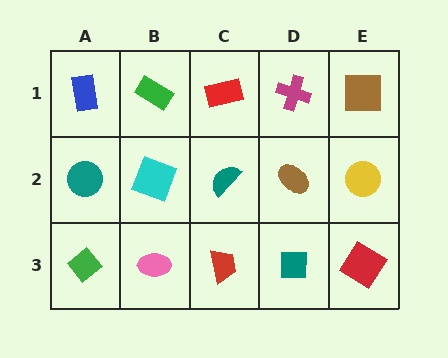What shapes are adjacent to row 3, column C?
A teal semicircle (row 2, column C), a pink ellipse (row 3, column B), a teal square (row 3, column D).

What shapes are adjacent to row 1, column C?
A teal semicircle (row 2, column C), a green rectangle (row 1, column B), a magenta cross (row 1, column D).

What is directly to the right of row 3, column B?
A red trapezoid.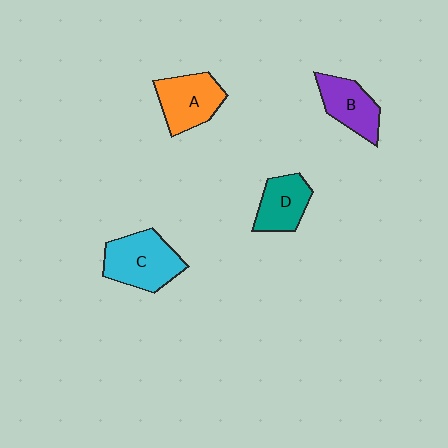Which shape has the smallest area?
Shape D (teal).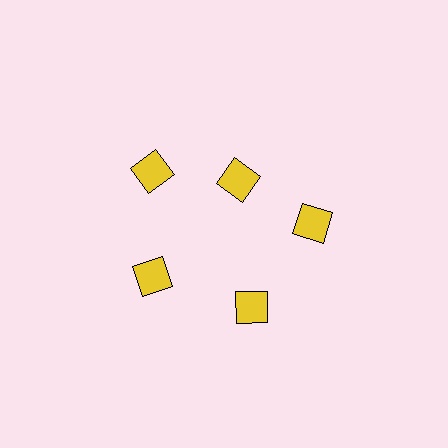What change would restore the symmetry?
The symmetry would be restored by moving it outward, back onto the ring so that all 5 diamonds sit at equal angles and equal distance from the center.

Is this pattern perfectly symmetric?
No. The 5 yellow diamonds are arranged in a ring, but one element near the 1 o'clock position is pulled inward toward the center, breaking the 5-fold rotational symmetry.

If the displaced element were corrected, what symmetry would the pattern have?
It would have 5-fold rotational symmetry — the pattern would map onto itself every 72 degrees.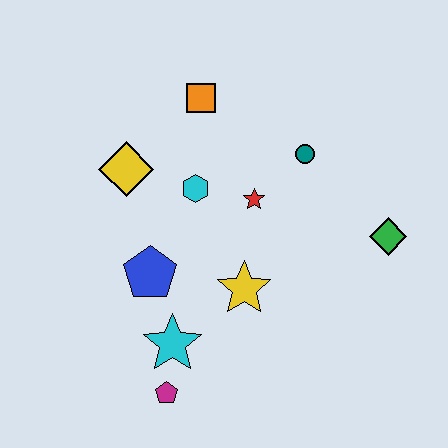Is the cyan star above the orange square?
No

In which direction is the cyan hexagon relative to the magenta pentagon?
The cyan hexagon is above the magenta pentagon.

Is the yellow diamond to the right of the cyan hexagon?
No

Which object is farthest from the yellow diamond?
The green diamond is farthest from the yellow diamond.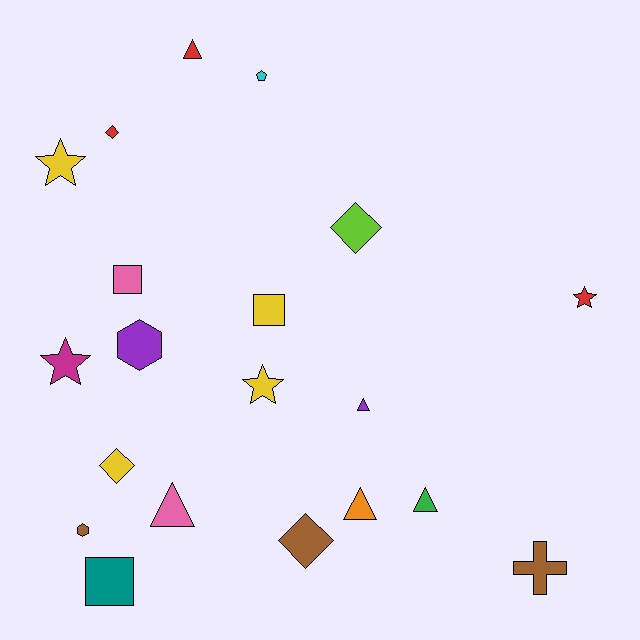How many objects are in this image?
There are 20 objects.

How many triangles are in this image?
There are 5 triangles.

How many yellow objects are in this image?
There are 4 yellow objects.